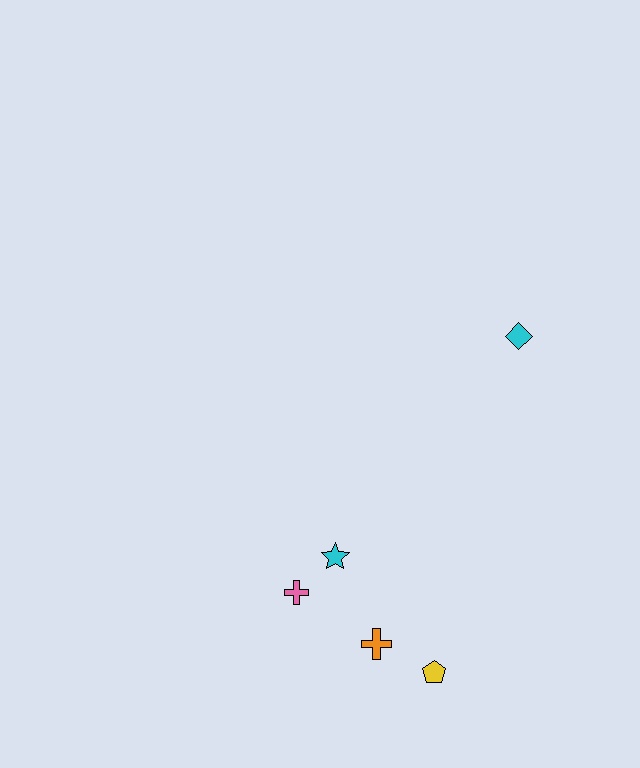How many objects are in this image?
There are 5 objects.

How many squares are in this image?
There are no squares.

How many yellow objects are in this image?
There is 1 yellow object.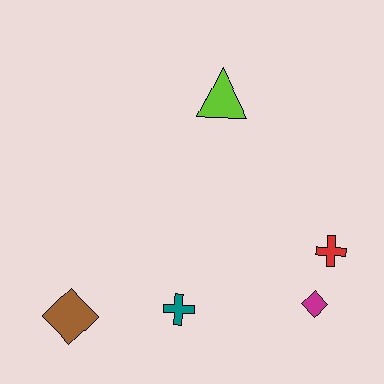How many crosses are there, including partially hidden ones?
There are 2 crosses.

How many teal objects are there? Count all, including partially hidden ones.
There is 1 teal object.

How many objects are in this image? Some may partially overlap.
There are 5 objects.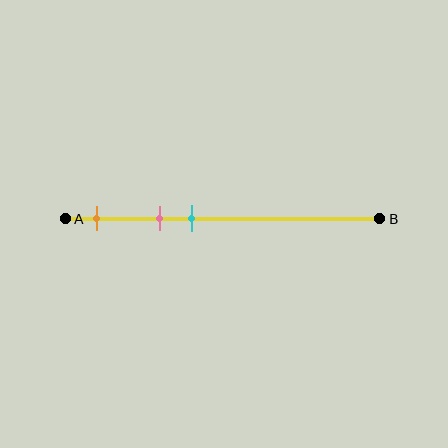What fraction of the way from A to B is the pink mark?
The pink mark is approximately 30% (0.3) of the way from A to B.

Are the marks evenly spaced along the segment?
Yes, the marks are approximately evenly spaced.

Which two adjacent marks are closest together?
The pink and cyan marks are the closest adjacent pair.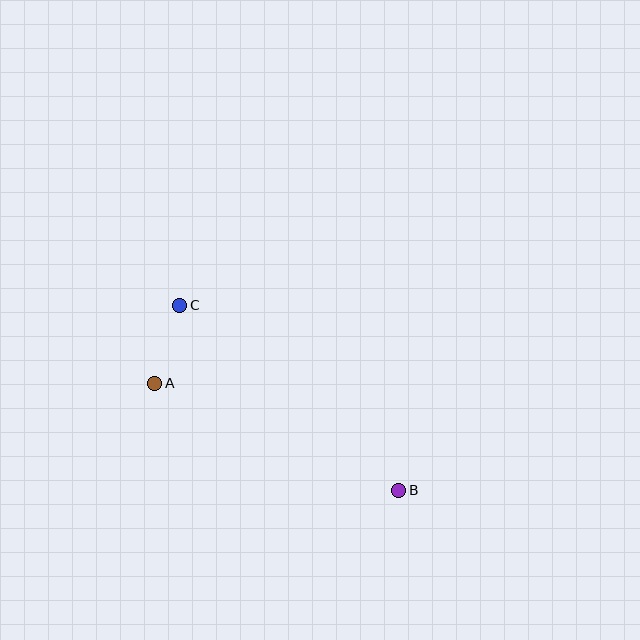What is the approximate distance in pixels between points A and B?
The distance between A and B is approximately 267 pixels.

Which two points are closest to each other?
Points A and C are closest to each other.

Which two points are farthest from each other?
Points B and C are farthest from each other.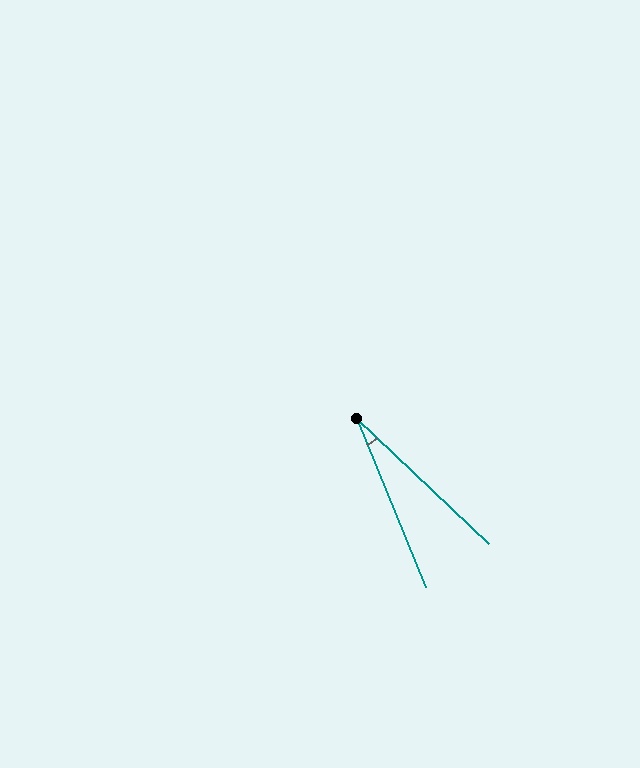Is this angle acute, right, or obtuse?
It is acute.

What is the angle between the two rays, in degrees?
Approximately 24 degrees.